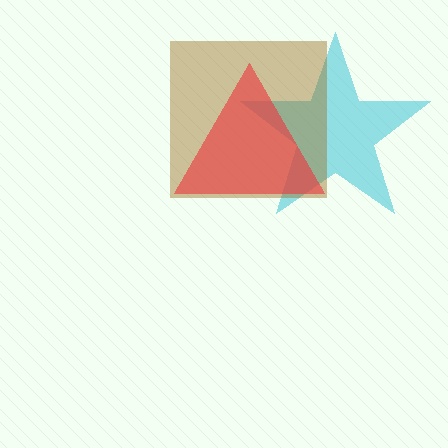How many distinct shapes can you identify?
There are 3 distinct shapes: a cyan star, a brown square, a red triangle.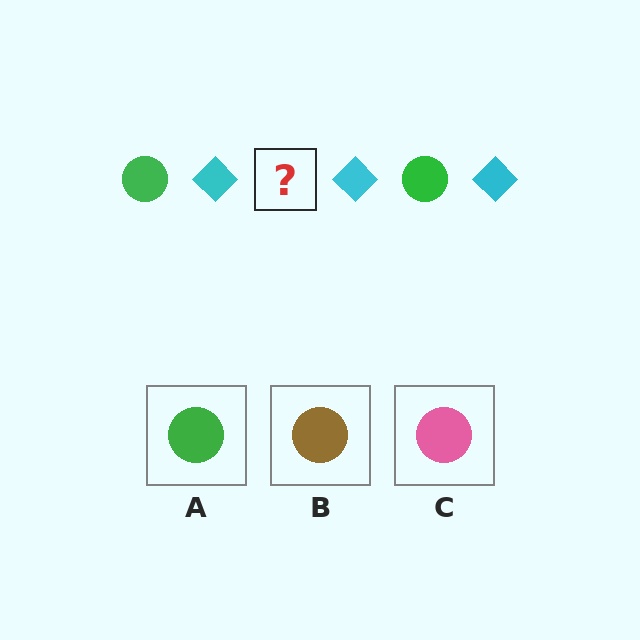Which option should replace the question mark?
Option A.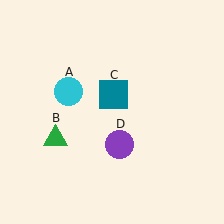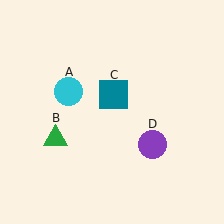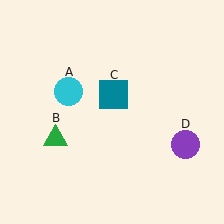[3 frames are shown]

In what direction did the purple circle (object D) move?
The purple circle (object D) moved right.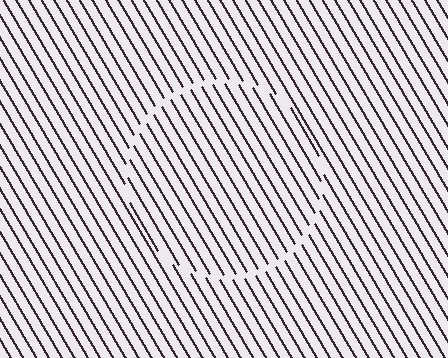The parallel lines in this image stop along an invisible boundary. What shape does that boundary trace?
An illusory circle. The interior of the shape contains the same grating, shifted by half a period — the contour is defined by the phase discontinuity where line-ends from the inner and outer gratings abut.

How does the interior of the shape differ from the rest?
The interior of the shape contains the same grating, shifted by half a period — the contour is defined by the phase discontinuity where line-ends from the inner and outer gratings abut.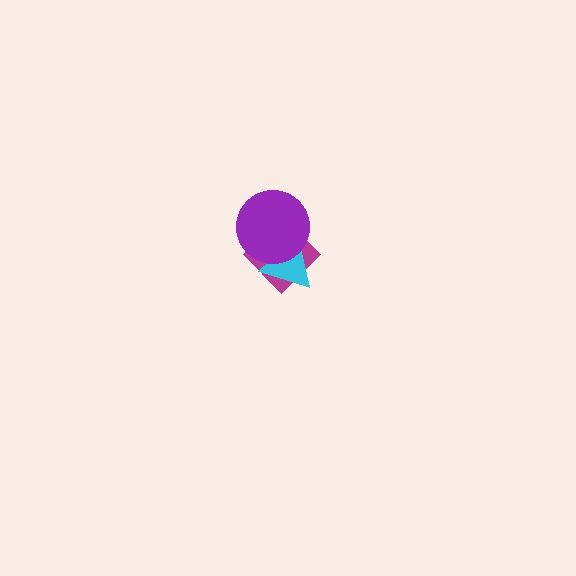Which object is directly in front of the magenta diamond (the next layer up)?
The cyan triangle is directly in front of the magenta diamond.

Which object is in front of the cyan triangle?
The purple circle is in front of the cyan triangle.